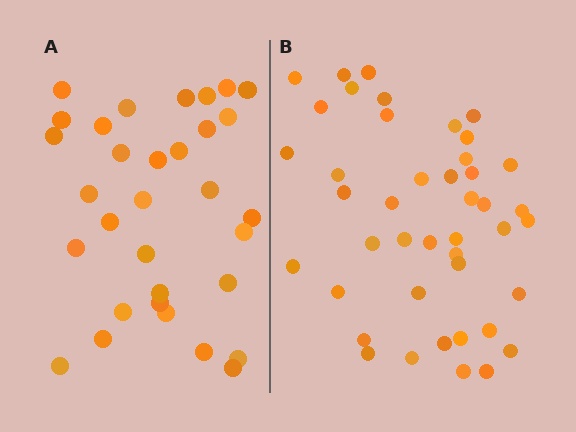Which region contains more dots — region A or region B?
Region B (the right region) has more dots.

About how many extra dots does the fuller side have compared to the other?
Region B has roughly 12 or so more dots than region A.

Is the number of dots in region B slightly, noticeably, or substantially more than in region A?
Region B has noticeably more, but not dramatically so. The ratio is roughly 1.3 to 1.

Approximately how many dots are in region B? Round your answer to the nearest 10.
About 40 dots. (The exact count is 43, which rounds to 40.)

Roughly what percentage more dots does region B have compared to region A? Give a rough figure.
About 35% more.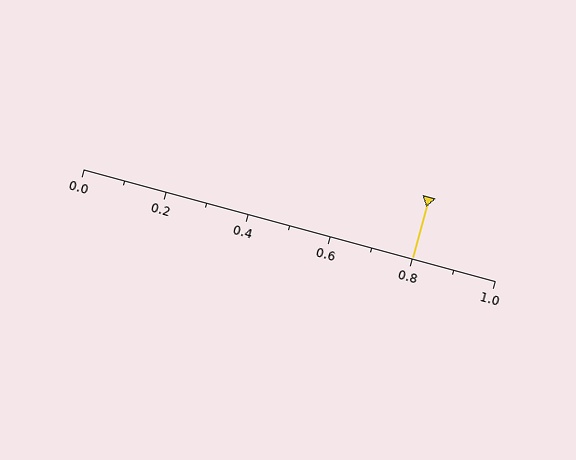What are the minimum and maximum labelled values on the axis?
The axis runs from 0.0 to 1.0.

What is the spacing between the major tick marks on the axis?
The major ticks are spaced 0.2 apart.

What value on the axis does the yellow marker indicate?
The marker indicates approximately 0.8.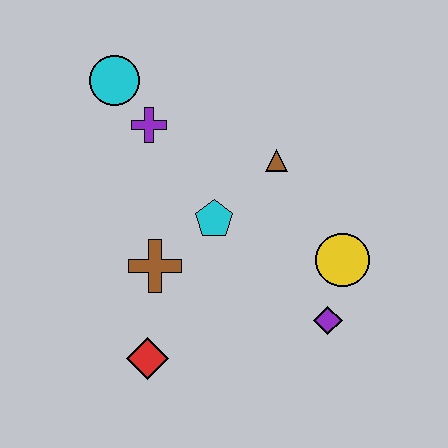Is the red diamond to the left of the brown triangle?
Yes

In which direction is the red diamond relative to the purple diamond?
The red diamond is to the left of the purple diamond.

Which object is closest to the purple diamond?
The yellow circle is closest to the purple diamond.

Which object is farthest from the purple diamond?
The cyan circle is farthest from the purple diamond.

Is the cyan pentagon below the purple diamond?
No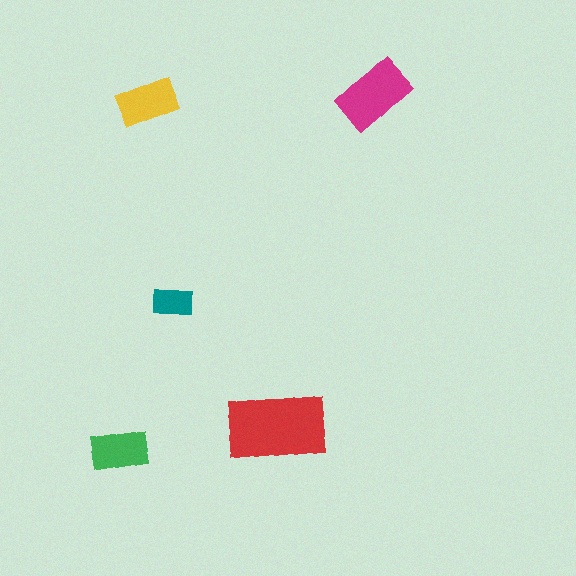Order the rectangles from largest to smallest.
the red one, the magenta one, the yellow one, the green one, the teal one.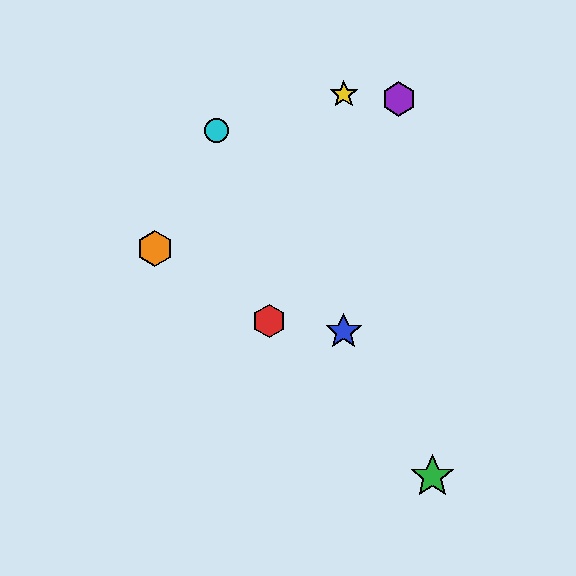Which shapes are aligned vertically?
The blue star, the yellow star are aligned vertically.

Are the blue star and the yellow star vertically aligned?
Yes, both are at x≈344.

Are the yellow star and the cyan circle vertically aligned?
No, the yellow star is at x≈344 and the cyan circle is at x≈216.